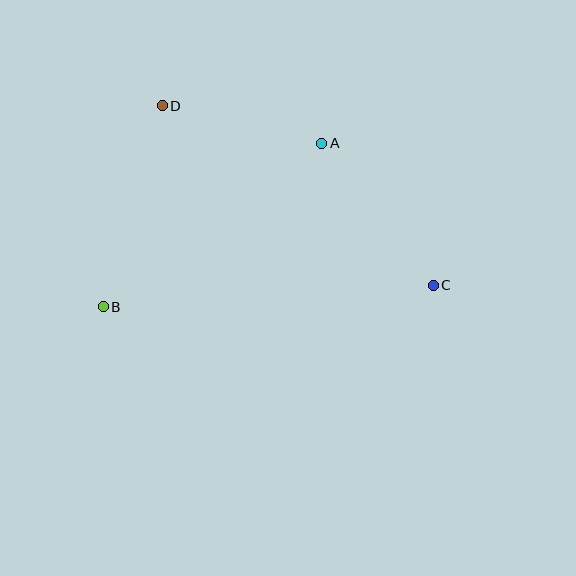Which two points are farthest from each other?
Points B and C are farthest from each other.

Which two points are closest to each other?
Points A and D are closest to each other.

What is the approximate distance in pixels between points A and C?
The distance between A and C is approximately 181 pixels.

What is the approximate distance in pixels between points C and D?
The distance between C and D is approximately 325 pixels.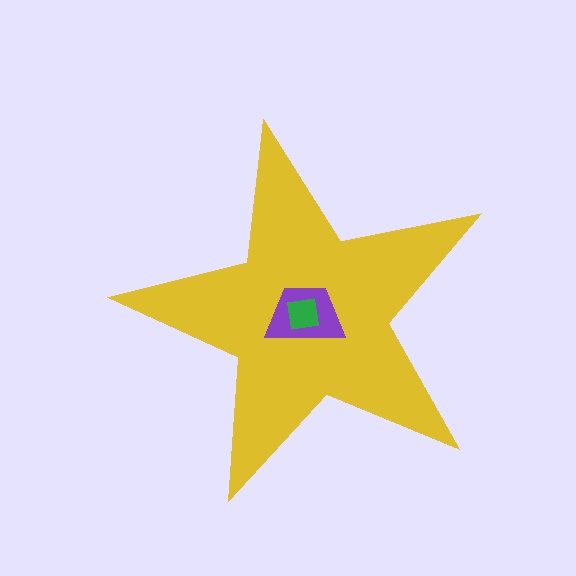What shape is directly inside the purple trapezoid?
The green square.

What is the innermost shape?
The green square.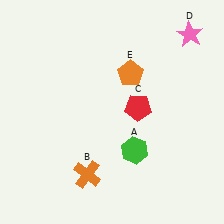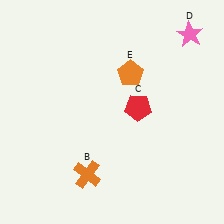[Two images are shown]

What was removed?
The green hexagon (A) was removed in Image 2.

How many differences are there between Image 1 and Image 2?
There is 1 difference between the two images.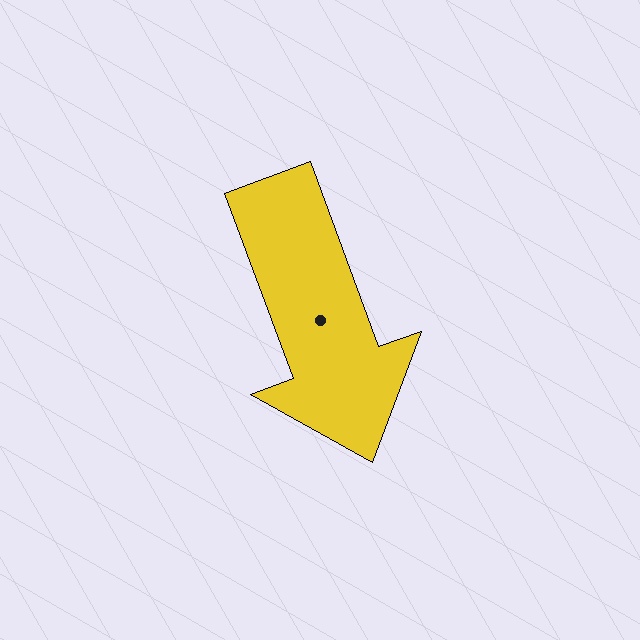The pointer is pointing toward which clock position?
Roughly 5 o'clock.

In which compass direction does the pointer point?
South.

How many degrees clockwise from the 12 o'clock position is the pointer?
Approximately 160 degrees.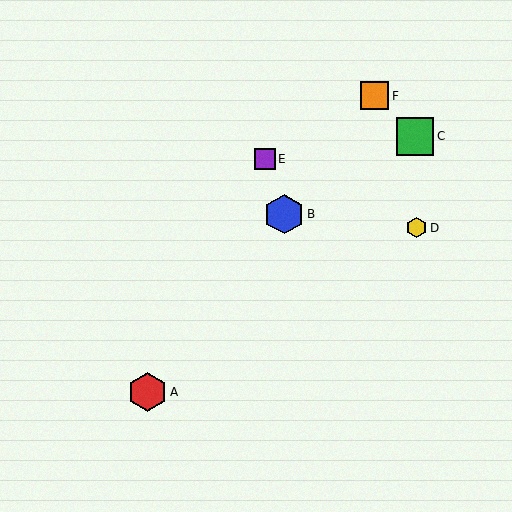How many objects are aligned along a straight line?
3 objects (A, B, F) are aligned along a straight line.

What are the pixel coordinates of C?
Object C is at (415, 136).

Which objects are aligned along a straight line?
Objects A, B, F are aligned along a straight line.